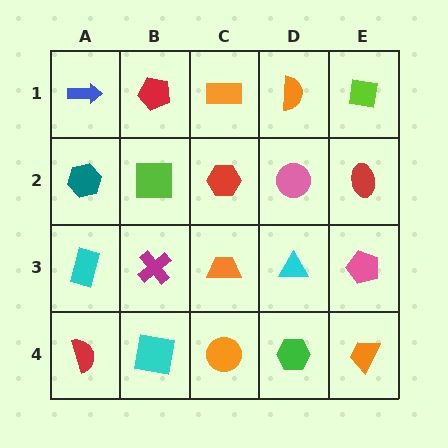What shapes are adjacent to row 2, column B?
A red pentagon (row 1, column B), a magenta cross (row 3, column B), a teal hexagon (row 2, column A), a red hexagon (row 2, column C).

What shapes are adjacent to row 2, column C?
An orange rectangle (row 1, column C), an orange trapezoid (row 3, column C), a lime square (row 2, column B), a pink circle (row 2, column D).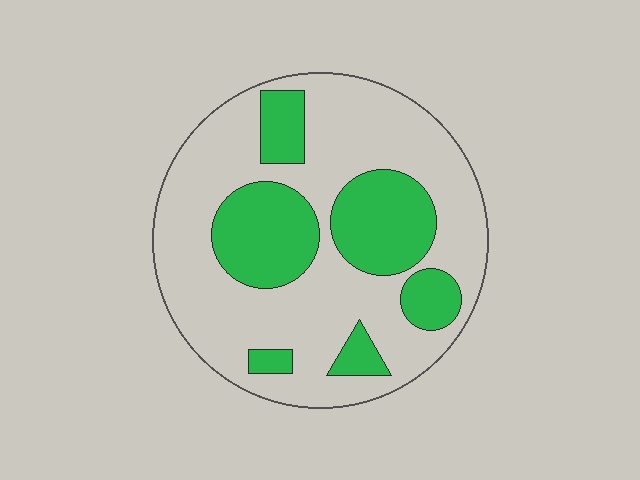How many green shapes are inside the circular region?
6.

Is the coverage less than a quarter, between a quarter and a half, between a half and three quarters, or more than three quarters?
Between a quarter and a half.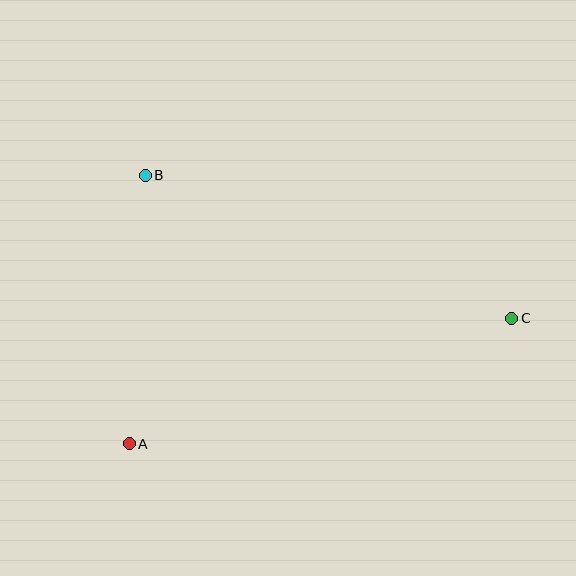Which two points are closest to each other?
Points A and B are closest to each other.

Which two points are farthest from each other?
Points A and C are farthest from each other.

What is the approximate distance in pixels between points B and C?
The distance between B and C is approximately 393 pixels.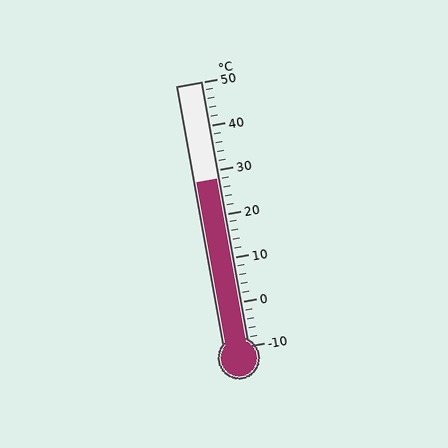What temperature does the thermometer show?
The thermometer shows approximately 28°C.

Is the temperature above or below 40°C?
The temperature is below 40°C.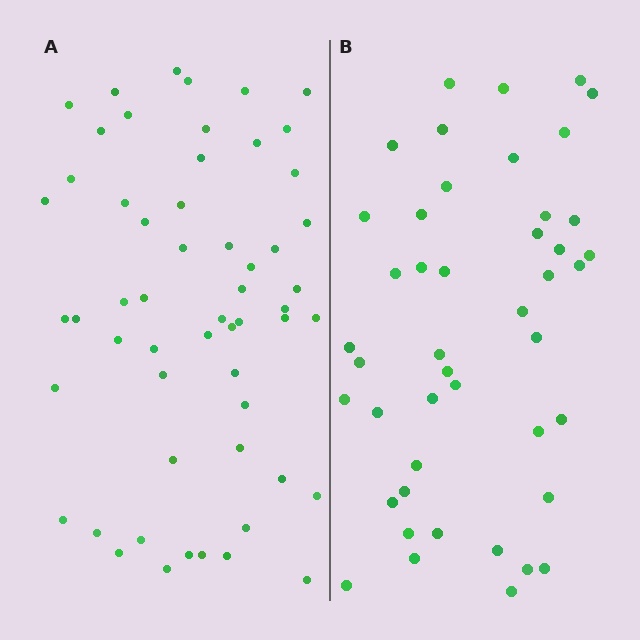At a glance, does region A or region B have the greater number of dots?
Region A (the left region) has more dots.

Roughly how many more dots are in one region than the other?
Region A has roughly 12 or so more dots than region B.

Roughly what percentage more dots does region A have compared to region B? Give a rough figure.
About 25% more.